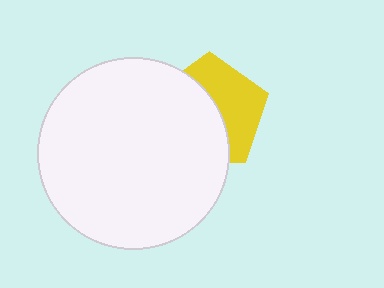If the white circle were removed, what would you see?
You would see the complete yellow pentagon.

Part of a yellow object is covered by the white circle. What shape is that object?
It is a pentagon.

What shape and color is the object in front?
The object in front is a white circle.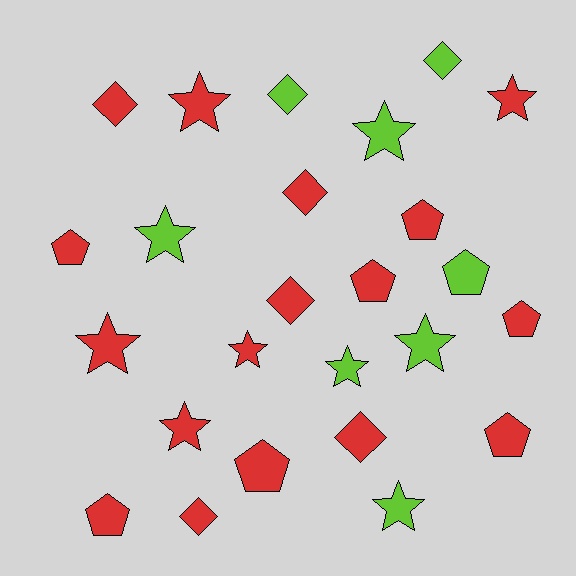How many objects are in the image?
There are 25 objects.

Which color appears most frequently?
Red, with 17 objects.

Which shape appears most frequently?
Star, with 10 objects.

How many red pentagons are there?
There are 7 red pentagons.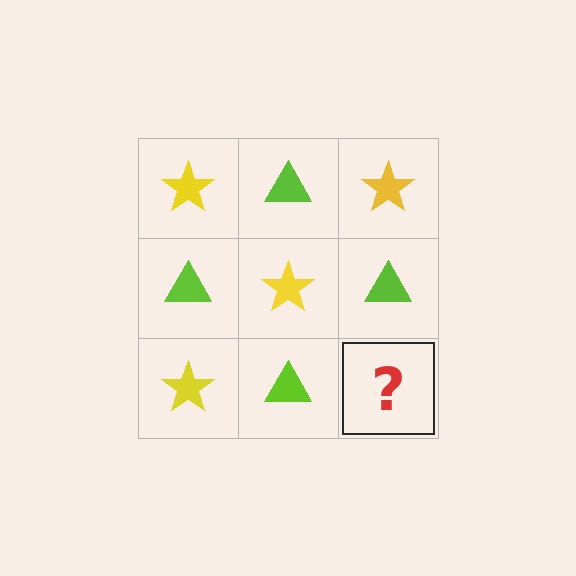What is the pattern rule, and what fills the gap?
The rule is that it alternates yellow star and lime triangle in a checkerboard pattern. The gap should be filled with a yellow star.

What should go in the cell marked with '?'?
The missing cell should contain a yellow star.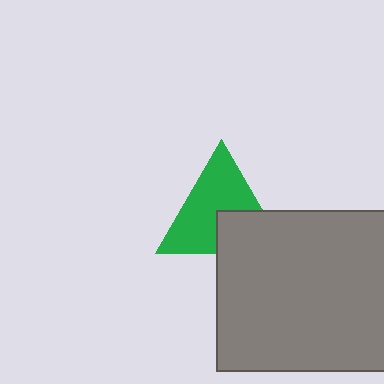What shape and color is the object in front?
The object in front is a gray rectangle.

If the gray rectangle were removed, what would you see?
You would see the complete green triangle.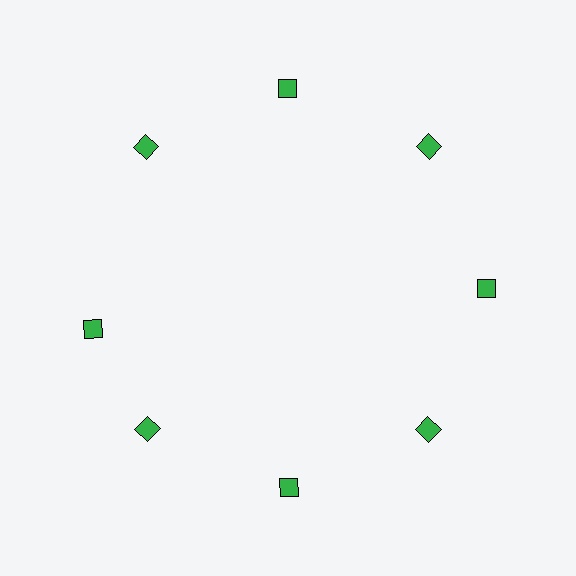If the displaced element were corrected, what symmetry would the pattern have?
It would have 8-fold rotational symmetry — the pattern would map onto itself every 45 degrees.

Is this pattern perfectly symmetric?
No. The 8 green diamonds are arranged in a ring, but one element near the 9 o'clock position is rotated out of alignment along the ring, breaking the 8-fold rotational symmetry.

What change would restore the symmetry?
The symmetry would be restored by rotating it back into even spacing with its neighbors so that all 8 diamonds sit at equal angles and equal distance from the center.